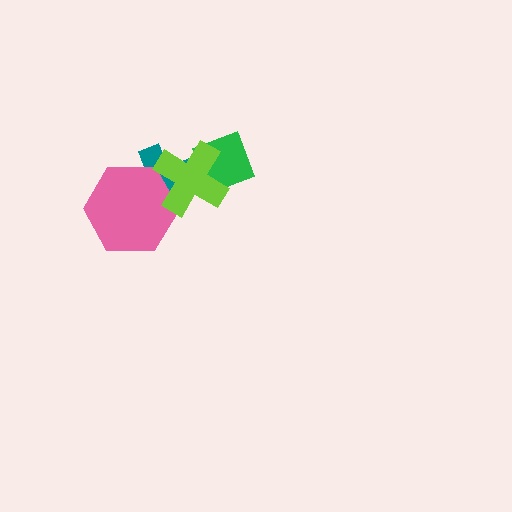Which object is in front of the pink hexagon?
The lime cross is in front of the pink hexagon.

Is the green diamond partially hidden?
Yes, it is partially covered by another shape.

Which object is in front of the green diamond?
The lime cross is in front of the green diamond.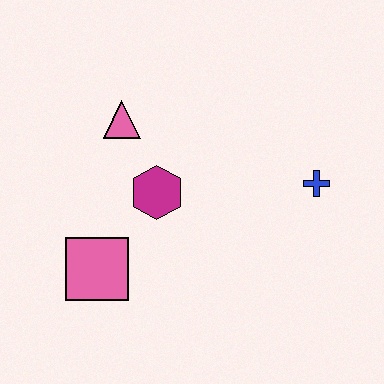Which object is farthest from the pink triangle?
The blue cross is farthest from the pink triangle.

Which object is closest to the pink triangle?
The magenta hexagon is closest to the pink triangle.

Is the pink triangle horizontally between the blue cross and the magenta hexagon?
No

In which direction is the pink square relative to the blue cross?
The pink square is to the left of the blue cross.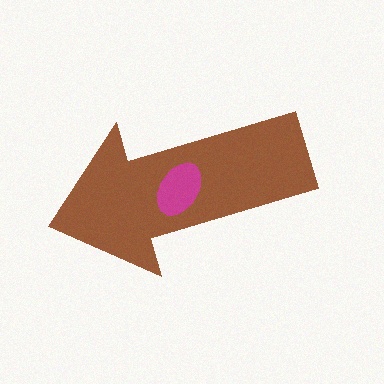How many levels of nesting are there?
2.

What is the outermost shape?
The brown arrow.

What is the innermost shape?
The magenta ellipse.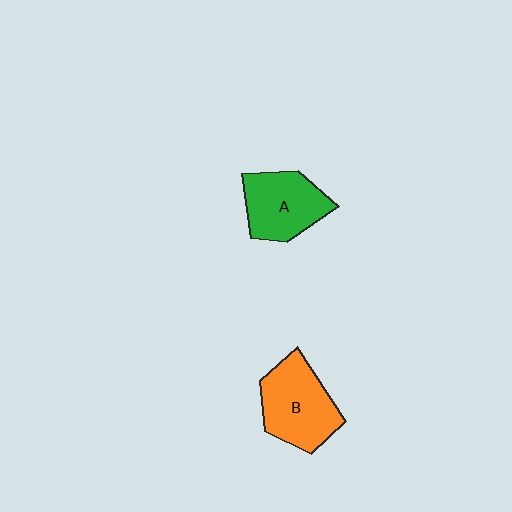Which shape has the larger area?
Shape B (orange).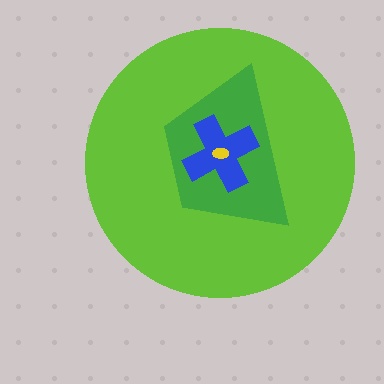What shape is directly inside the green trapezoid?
The blue cross.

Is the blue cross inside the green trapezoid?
Yes.